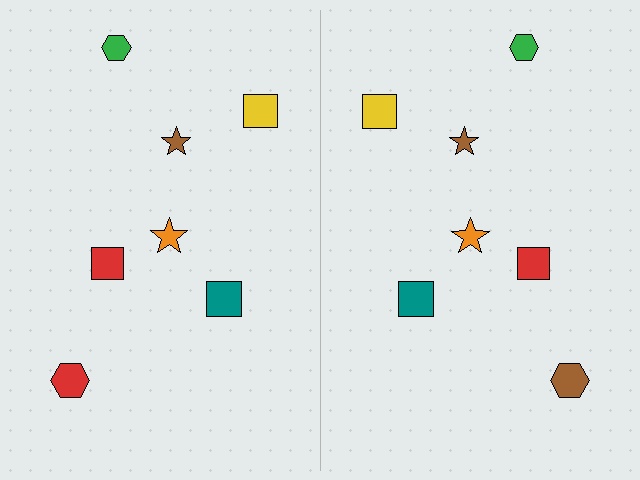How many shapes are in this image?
There are 14 shapes in this image.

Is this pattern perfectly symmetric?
No, the pattern is not perfectly symmetric. The brown hexagon on the right side breaks the symmetry — its mirror counterpart is red.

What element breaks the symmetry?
The brown hexagon on the right side breaks the symmetry — its mirror counterpart is red.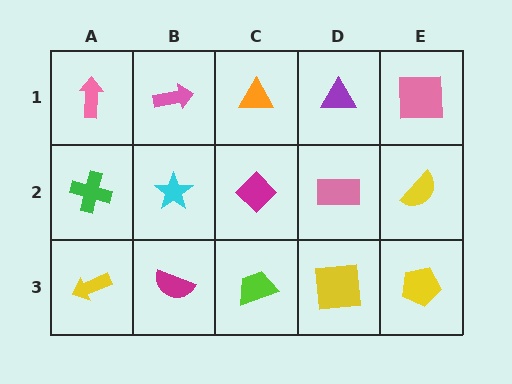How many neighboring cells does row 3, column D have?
3.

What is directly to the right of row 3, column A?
A magenta semicircle.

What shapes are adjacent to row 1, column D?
A pink rectangle (row 2, column D), an orange triangle (row 1, column C), a pink square (row 1, column E).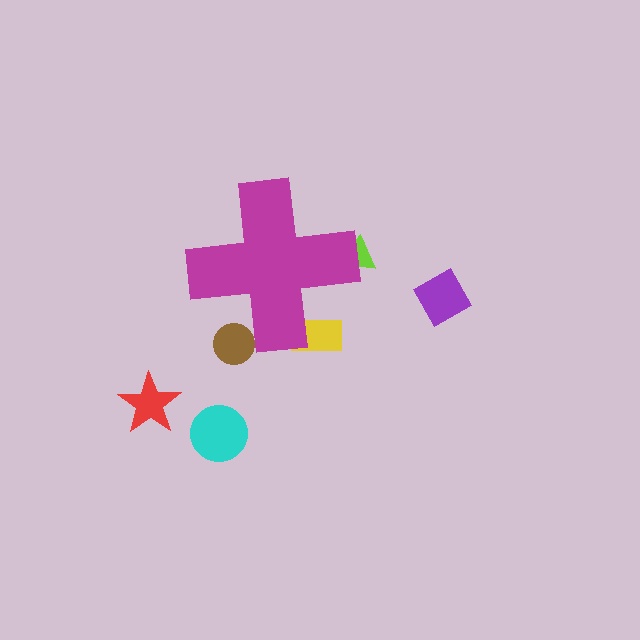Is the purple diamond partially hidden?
No, the purple diamond is fully visible.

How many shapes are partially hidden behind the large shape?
3 shapes are partially hidden.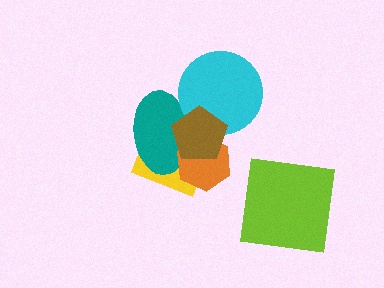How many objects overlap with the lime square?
0 objects overlap with the lime square.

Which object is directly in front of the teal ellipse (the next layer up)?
The orange hexagon is directly in front of the teal ellipse.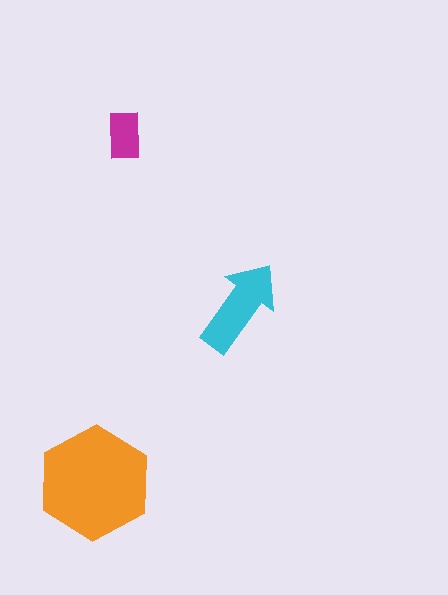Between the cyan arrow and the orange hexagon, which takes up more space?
The orange hexagon.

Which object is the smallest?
The magenta rectangle.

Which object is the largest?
The orange hexagon.